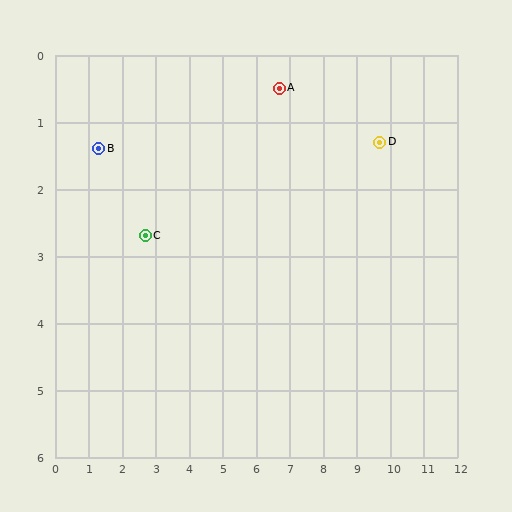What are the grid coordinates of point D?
Point D is at approximately (9.7, 1.3).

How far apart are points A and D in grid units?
Points A and D are about 3.1 grid units apart.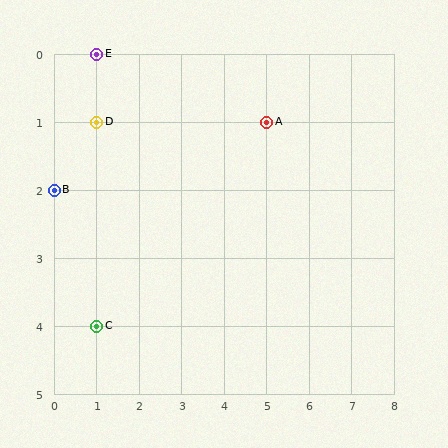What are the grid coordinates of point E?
Point E is at grid coordinates (1, 0).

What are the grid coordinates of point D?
Point D is at grid coordinates (1, 1).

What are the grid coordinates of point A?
Point A is at grid coordinates (5, 1).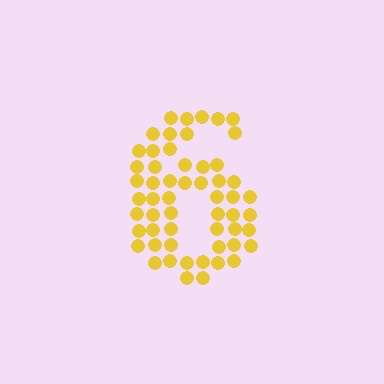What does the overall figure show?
The overall figure shows the digit 6.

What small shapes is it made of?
It is made of small circles.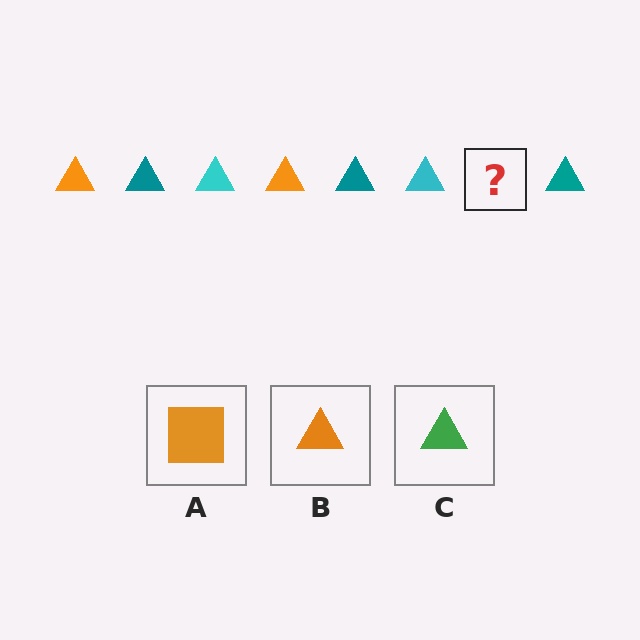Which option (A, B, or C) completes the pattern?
B.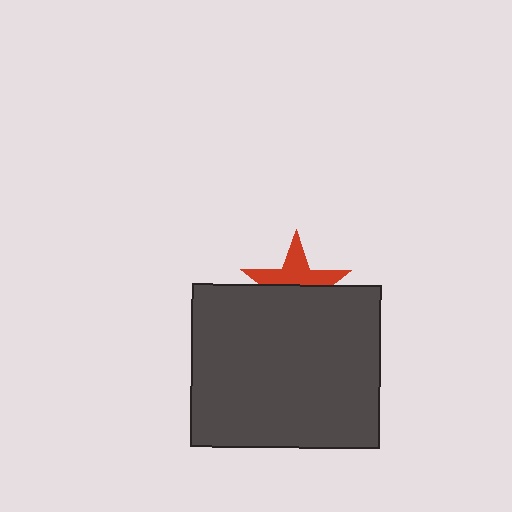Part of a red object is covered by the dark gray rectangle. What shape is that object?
It is a star.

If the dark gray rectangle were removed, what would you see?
You would see the complete red star.